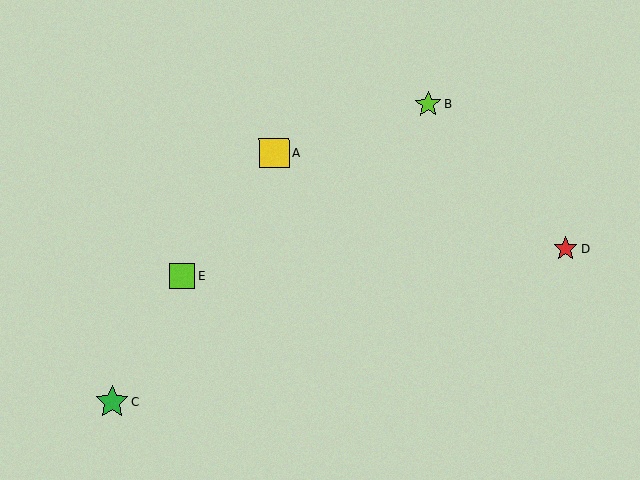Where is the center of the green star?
The center of the green star is at (112, 402).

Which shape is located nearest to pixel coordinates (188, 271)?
The lime square (labeled E) at (182, 275) is nearest to that location.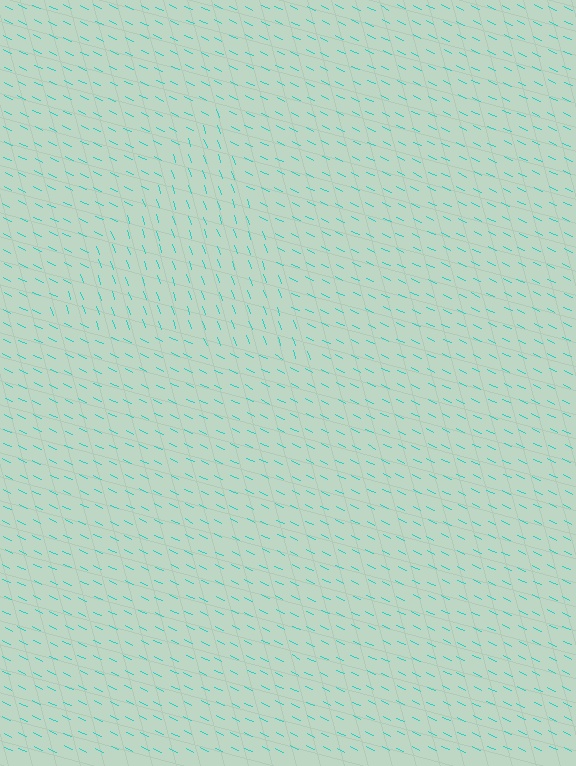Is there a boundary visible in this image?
Yes, there is a texture boundary formed by a change in line orientation.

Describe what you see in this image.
The image is filled with small cyan line segments. A triangle region in the image has lines oriented differently from the surrounding lines, creating a visible texture boundary.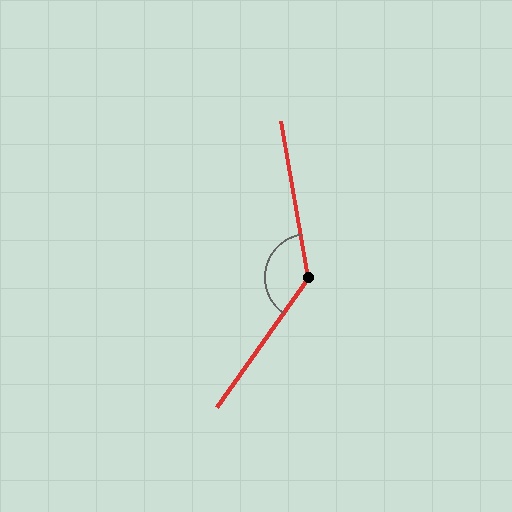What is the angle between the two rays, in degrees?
Approximately 135 degrees.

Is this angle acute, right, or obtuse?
It is obtuse.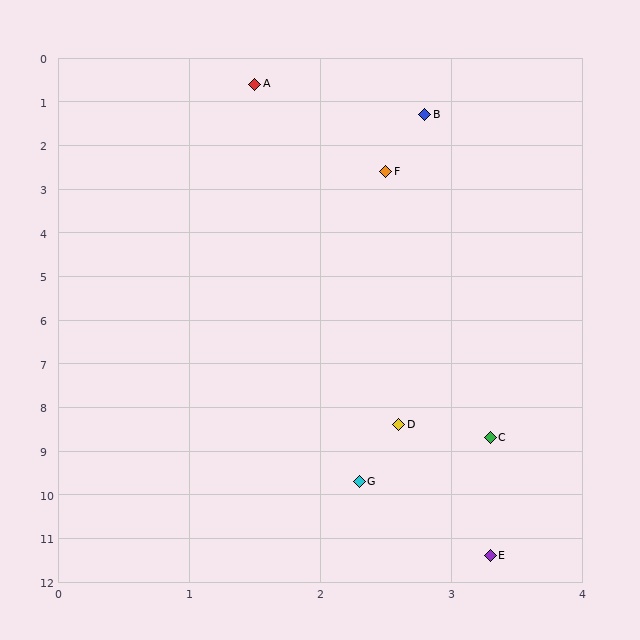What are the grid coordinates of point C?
Point C is at approximately (3.3, 8.7).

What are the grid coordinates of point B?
Point B is at approximately (2.8, 1.3).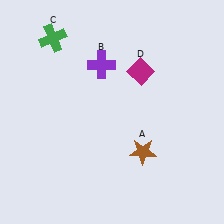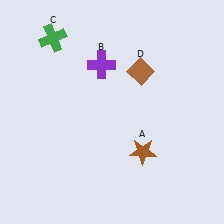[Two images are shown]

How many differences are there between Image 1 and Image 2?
There is 1 difference between the two images.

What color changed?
The diamond (D) changed from magenta in Image 1 to brown in Image 2.